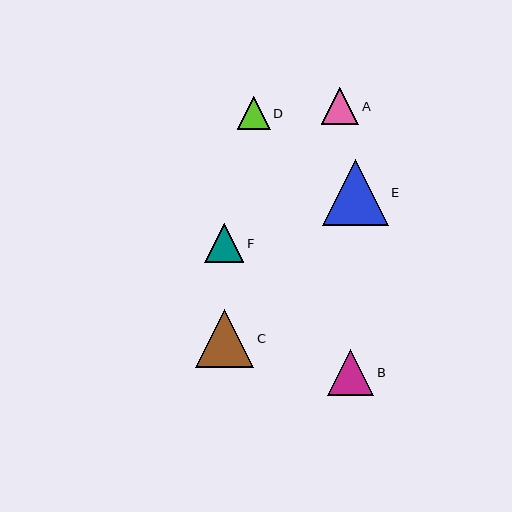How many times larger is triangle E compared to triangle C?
Triangle E is approximately 1.1 times the size of triangle C.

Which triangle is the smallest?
Triangle D is the smallest with a size of approximately 33 pixels.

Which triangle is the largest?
Triangle E is the largest with a size of approximately 66 pixels.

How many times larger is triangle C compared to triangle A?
Triangle C is approximately 1.5 times the size of triangle A.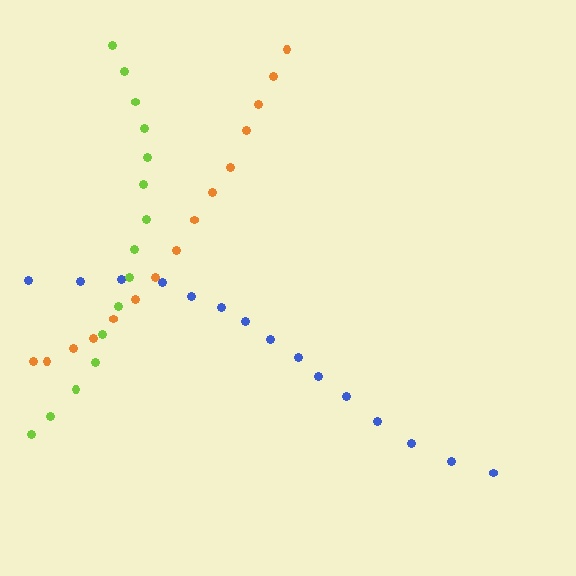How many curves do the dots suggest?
There are 3 distinct paths.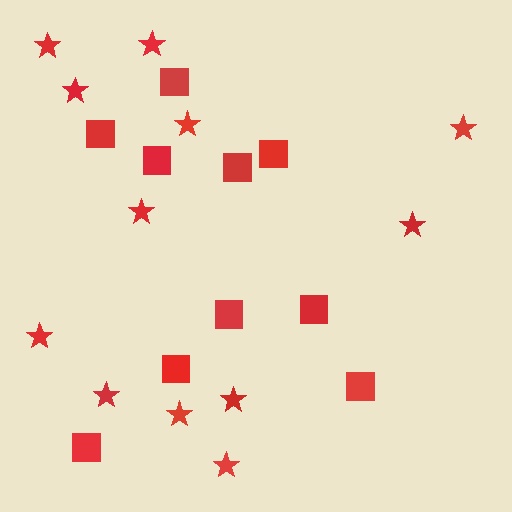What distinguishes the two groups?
There are 2 groups: one group of squares (10) and one group of stars (12).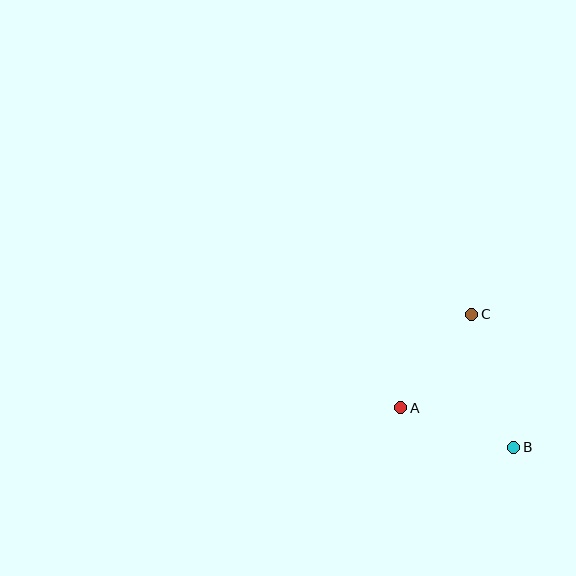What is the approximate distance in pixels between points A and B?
The distance between A and B is approximately 120 pixels.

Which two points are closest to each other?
Points A and C are closest to each other.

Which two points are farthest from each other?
Points B and C are farthest from each other.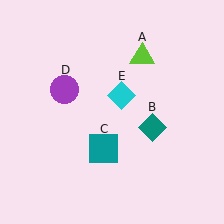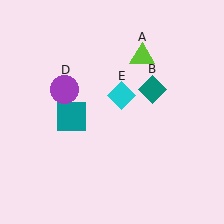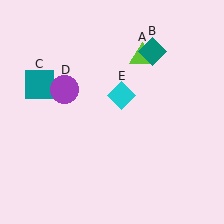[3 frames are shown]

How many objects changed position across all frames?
2 objects changed position: teal diamond (object B), teal square (object C).